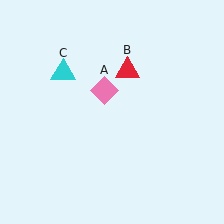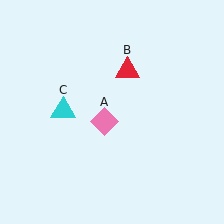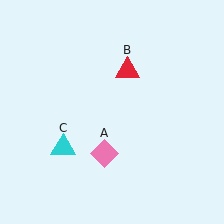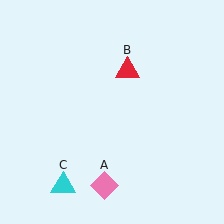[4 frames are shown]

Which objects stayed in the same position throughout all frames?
Red triangle (object B) remained stationary.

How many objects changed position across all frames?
2 objects changed position: pink diamond (object A), cyan triangle (object C).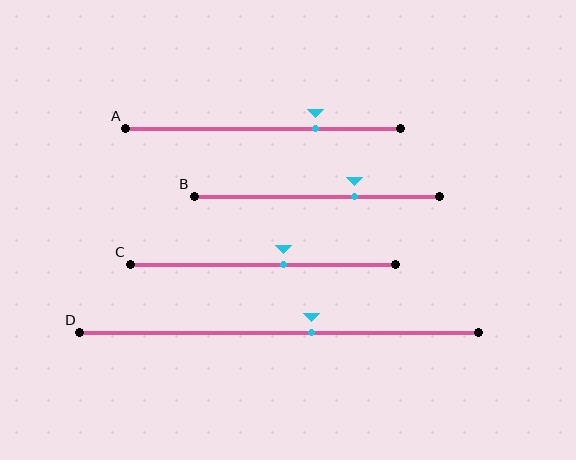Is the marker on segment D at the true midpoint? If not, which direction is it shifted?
No, the marker on segment D is shifted to the right by about 8% of the segment length.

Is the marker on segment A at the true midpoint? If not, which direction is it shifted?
No, the marker on segment A is shifted to the right by about 19% of the segment length.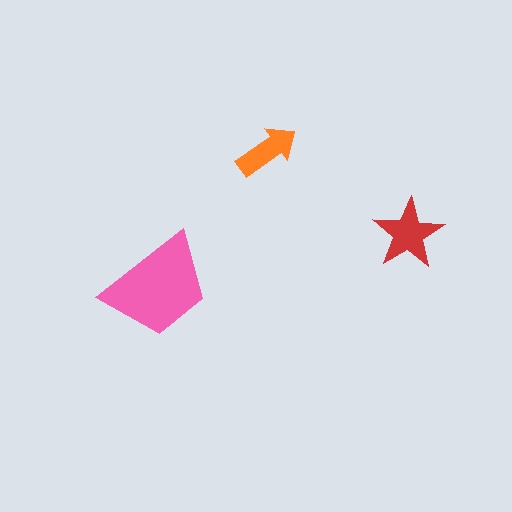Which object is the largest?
The pink trapezoid.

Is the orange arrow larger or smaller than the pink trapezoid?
Smaller.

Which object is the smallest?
The orange arrow.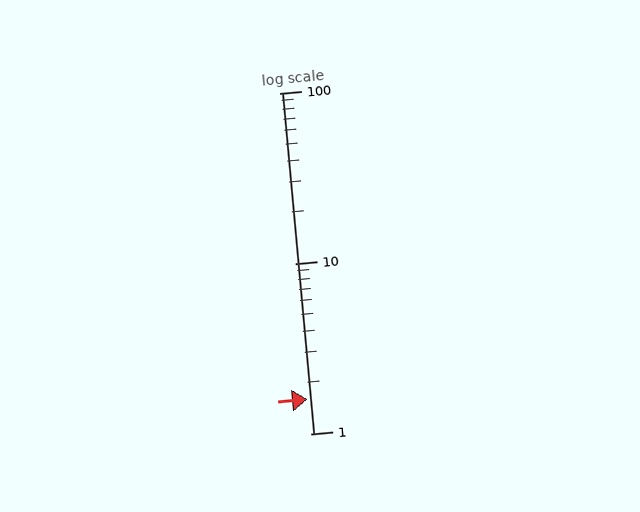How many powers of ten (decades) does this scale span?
The scale spans 2 decades, from 1 to 100.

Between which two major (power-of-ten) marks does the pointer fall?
The pointer is between 1 and 10.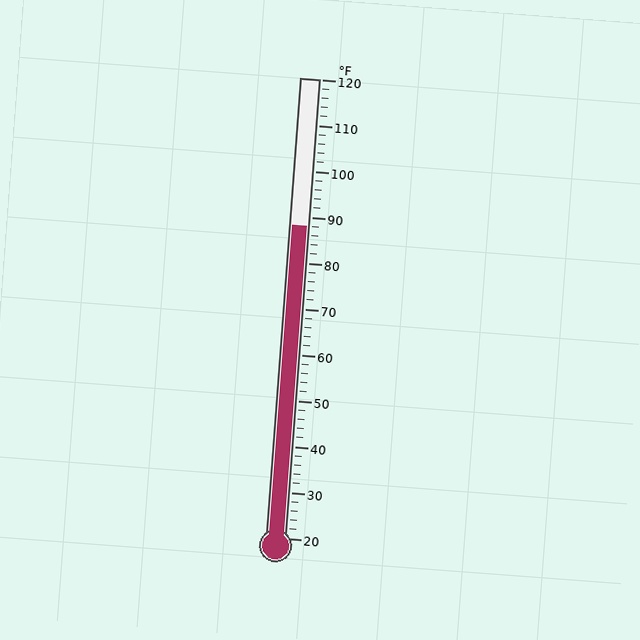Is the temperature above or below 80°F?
The temperature is above 80°F.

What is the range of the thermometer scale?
The thermometer scale ranges from 20°F to 120°F.